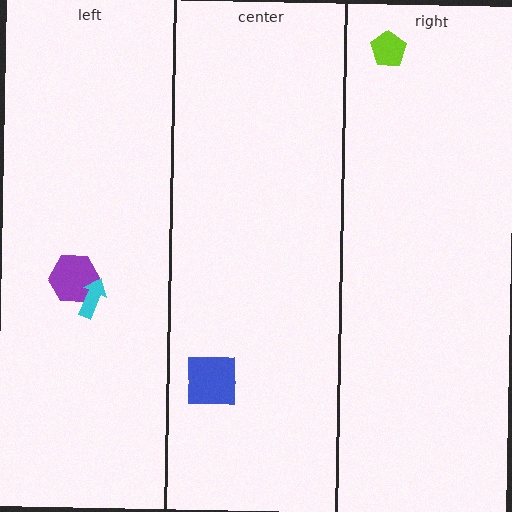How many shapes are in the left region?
2.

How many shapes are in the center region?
1.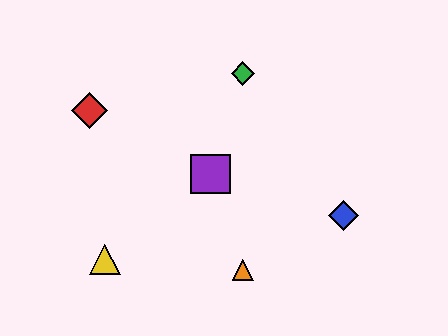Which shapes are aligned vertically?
The green diamond, the orange triangle are aligned vertically.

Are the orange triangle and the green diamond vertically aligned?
Yes, both are at x≈243.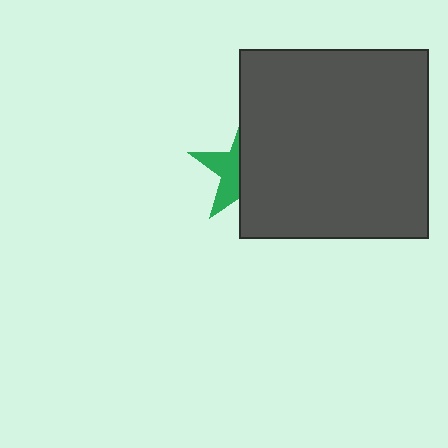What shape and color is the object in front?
The object in front is a dark gray square.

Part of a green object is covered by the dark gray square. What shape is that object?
It is a star.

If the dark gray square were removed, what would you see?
You would see the complete green star.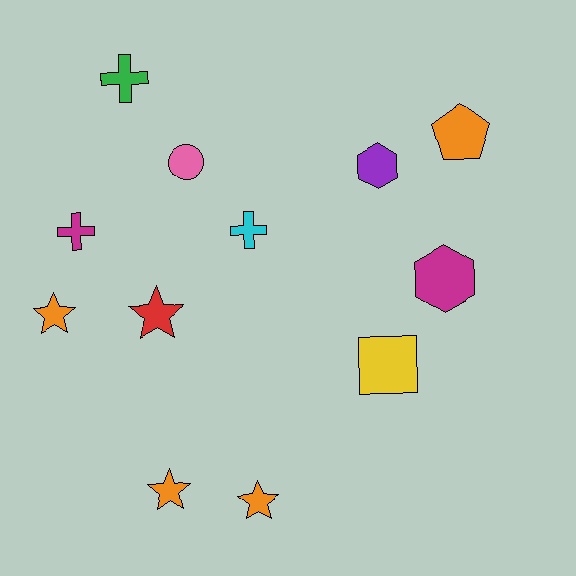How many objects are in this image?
There are 12 objects.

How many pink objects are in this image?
There is 1 pink object.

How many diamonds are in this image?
There are no diamonds.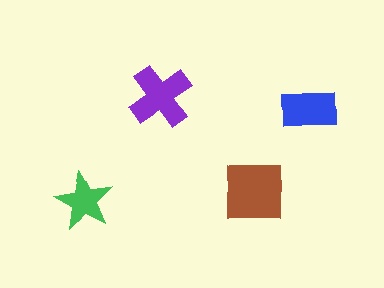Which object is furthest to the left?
The green star is leftmost.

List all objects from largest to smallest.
The brown square, the purple cross, the blue rectangle, the green star.